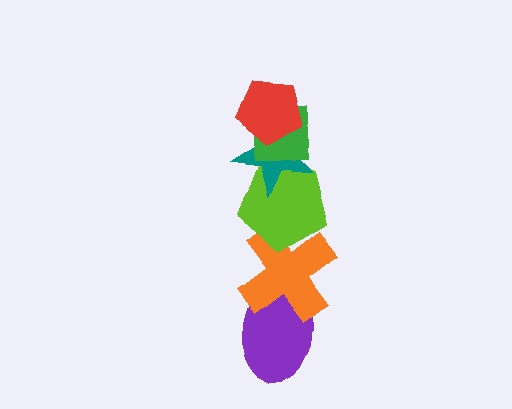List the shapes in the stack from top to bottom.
From top to bottom: the red pentagon, the green square, the teal star, the lime pentagon, the orange cross, the purple ellipse.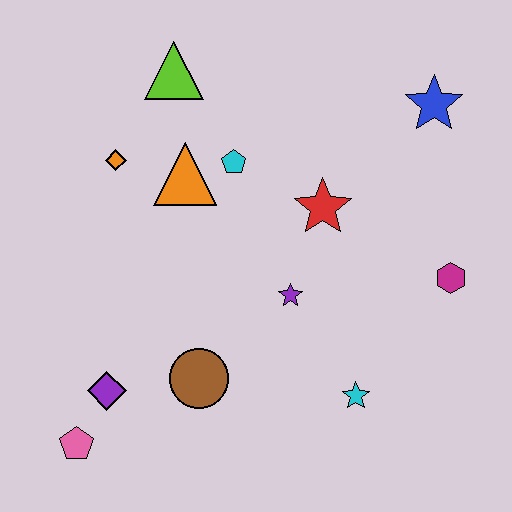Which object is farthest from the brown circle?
The blue star is farthest from the brown circle.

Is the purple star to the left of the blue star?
Yes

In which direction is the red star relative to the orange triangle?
The red star is to the right of the orange triangle.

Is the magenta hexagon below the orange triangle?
Yes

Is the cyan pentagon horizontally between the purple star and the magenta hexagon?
No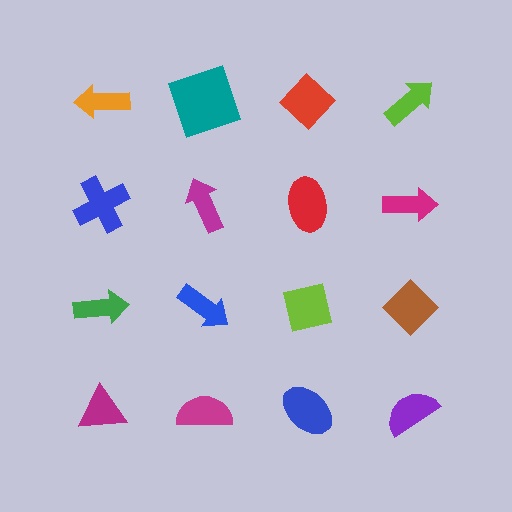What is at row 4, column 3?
A blue ellipse.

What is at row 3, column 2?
A blue arrow.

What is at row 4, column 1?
A magenta triangle.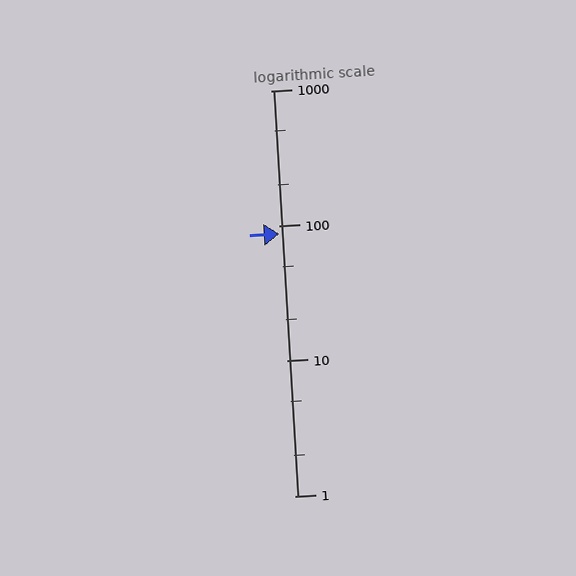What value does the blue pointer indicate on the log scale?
The pointer indicates approximately 87.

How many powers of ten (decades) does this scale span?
The scale spans 3 decades, from 1 to 1000.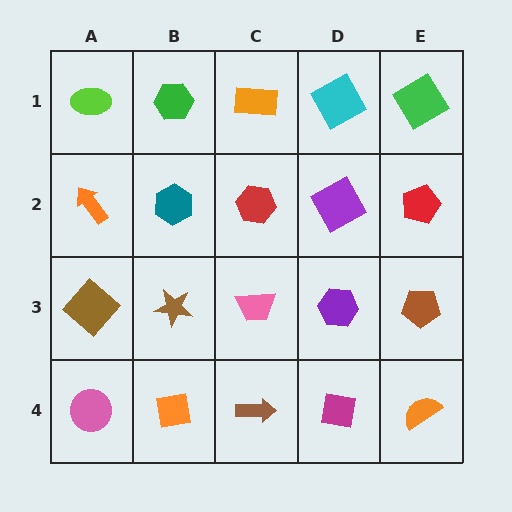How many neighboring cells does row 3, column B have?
4.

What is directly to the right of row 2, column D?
A red pentagon.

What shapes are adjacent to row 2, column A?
A lime ellipse (row 1, column A), a brown diamond (row 3, column A), a teal hexagon (row 2, column B).